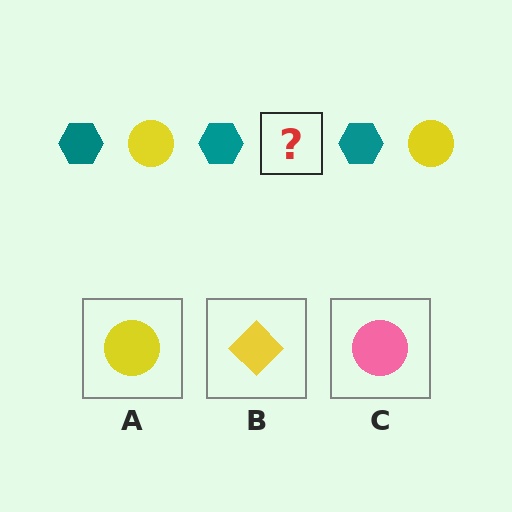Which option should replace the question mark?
Option A.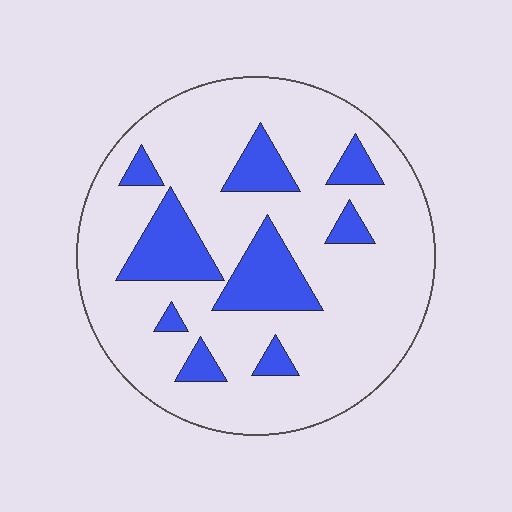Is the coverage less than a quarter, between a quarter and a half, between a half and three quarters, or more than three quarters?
Less than a quarter.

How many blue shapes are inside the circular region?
9.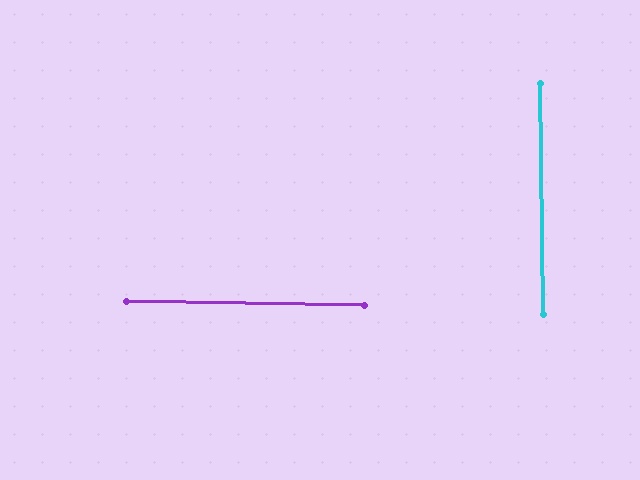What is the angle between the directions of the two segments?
Approximately 88 degrees.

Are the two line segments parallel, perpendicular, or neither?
Perpendicular — they meet at approximately 88°.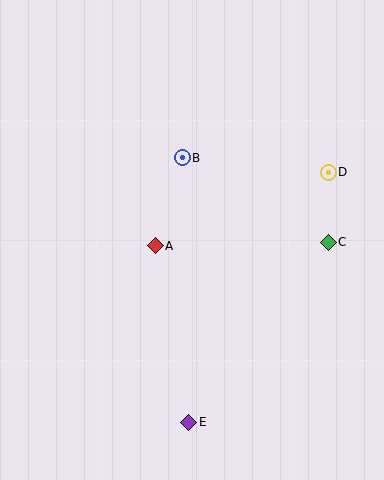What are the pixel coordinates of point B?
Point B is at (182, 158).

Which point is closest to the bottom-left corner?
Point E is closest to the bottom-left corner.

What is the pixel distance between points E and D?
The distance between E and D is 287 pixels.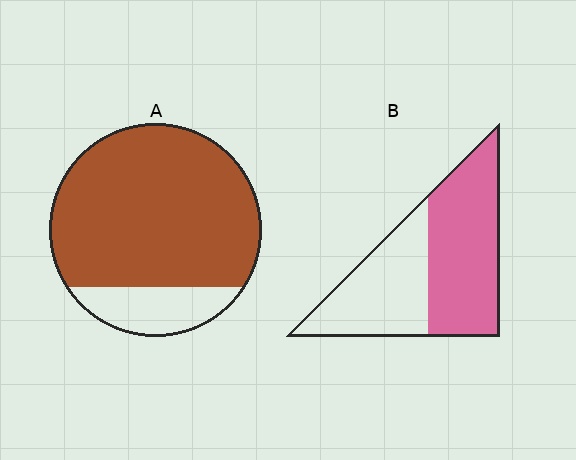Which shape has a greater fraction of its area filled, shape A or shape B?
Shape A.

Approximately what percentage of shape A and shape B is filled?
A is approximately 80% and B is approximately 55%.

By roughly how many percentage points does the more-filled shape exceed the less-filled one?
By roughly 25 percentage points (A over B).